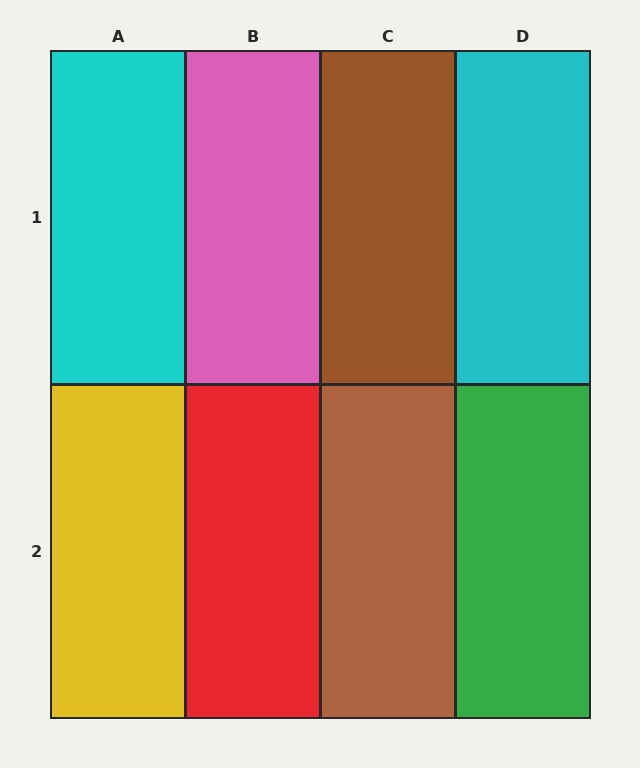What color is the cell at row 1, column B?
Pink.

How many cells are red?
1 cell is red.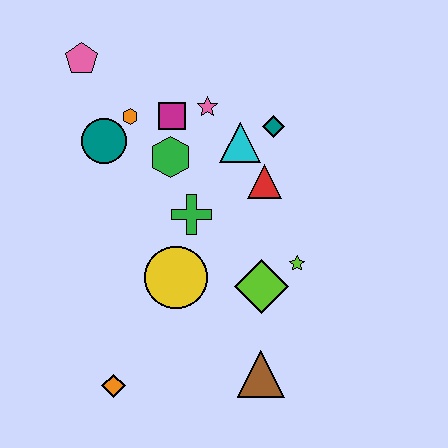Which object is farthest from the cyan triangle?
The orange diamond is farthest from the cyan triangle.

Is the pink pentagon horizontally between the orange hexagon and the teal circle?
No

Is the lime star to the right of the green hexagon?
Yes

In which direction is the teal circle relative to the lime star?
The teal circle is to the left of the lime star.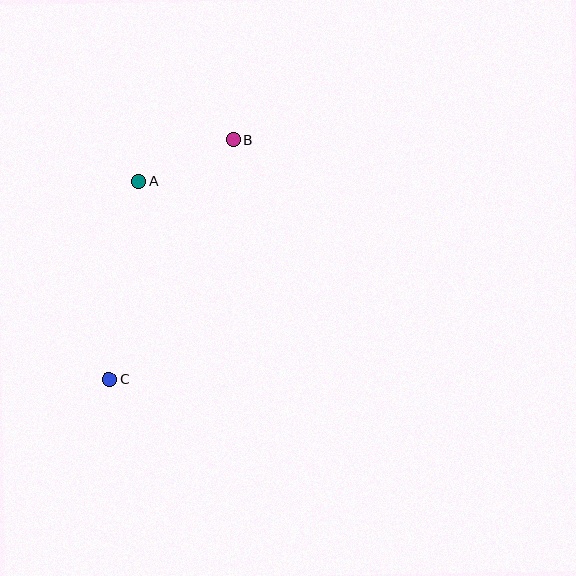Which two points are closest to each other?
Points A and B are closest to each other.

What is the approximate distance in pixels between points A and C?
The distance between A and C is approximately 200 pixels.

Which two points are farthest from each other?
Points B and C are farthest from each other.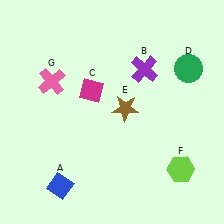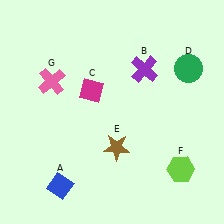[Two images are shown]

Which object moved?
The brown star (E) moved down.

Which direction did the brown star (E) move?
The brown star (E) moved down.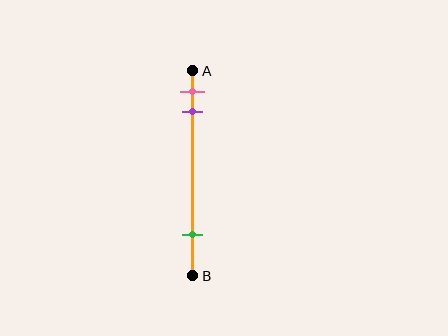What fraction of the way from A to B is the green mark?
The green mark is approximately 80% (0.8) of the way from A to B.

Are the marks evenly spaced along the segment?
No, the marks are not evenly spaced.